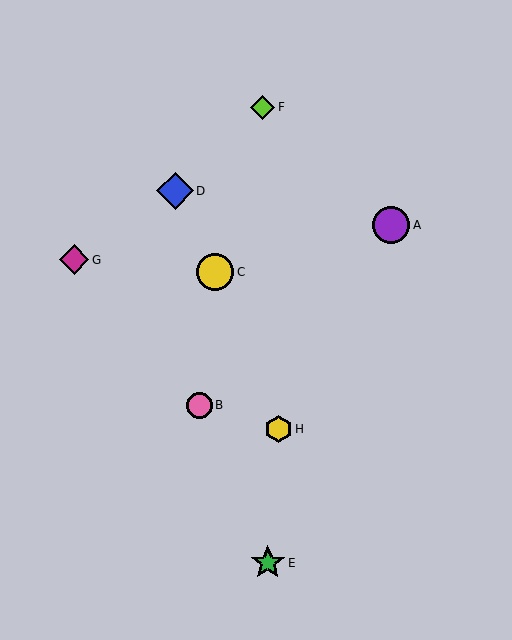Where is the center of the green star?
The center of the green star is at (268, 563).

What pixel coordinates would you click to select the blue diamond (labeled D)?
Click at (175, 191) to select the blue diamond D.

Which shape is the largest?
The purple circle (labeled A) is the largest.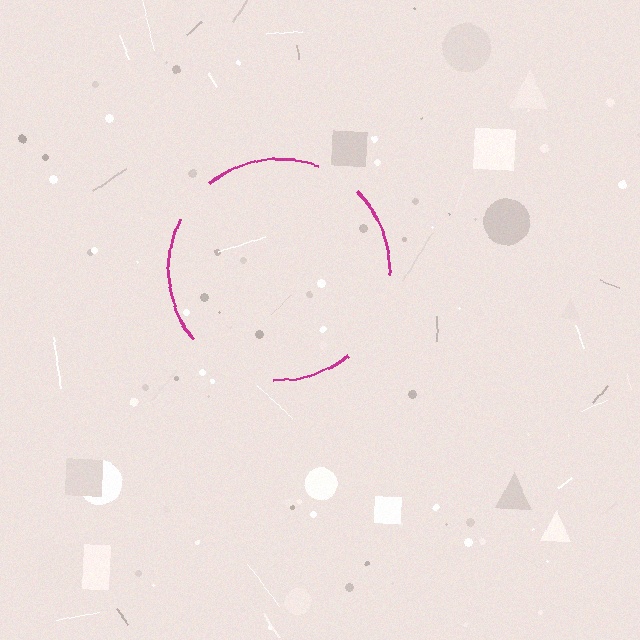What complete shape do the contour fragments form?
The contour fragments form a circle.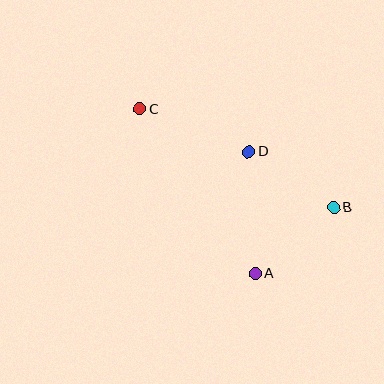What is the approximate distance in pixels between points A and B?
The distance between A and B is approximately 102 pixels.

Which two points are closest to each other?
Points B and D are closest to each other.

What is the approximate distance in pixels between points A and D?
The distance between A and D is approximately 122 pixels.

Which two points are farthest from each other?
Points B and C are farthest from each other.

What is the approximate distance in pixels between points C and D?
The distance between C and D is approximately 118 pixels.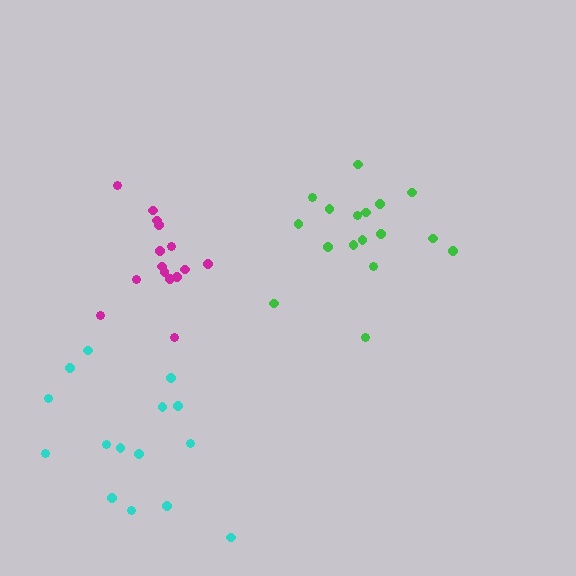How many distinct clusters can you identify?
There are 3 distinct clusters.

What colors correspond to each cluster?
The clusters are colored: green, cyan, magenta.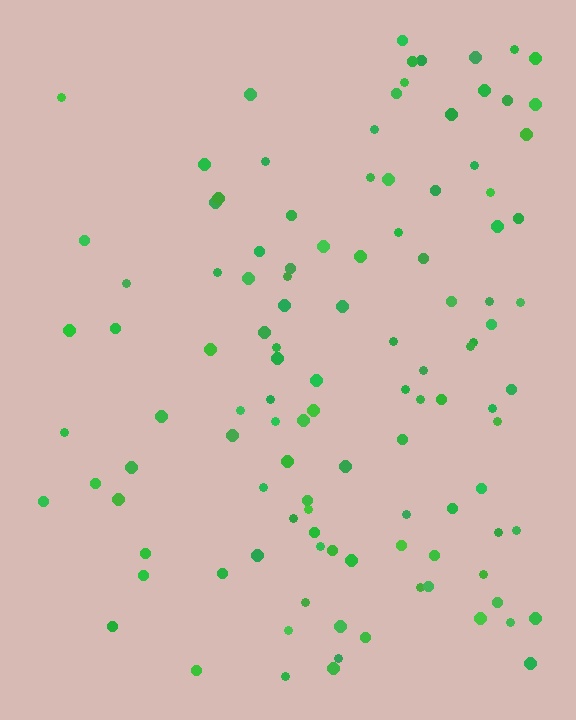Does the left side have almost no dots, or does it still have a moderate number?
Still a moderate number, just noticeably fewer than the right.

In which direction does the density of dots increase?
From left to right, with the right side densest.